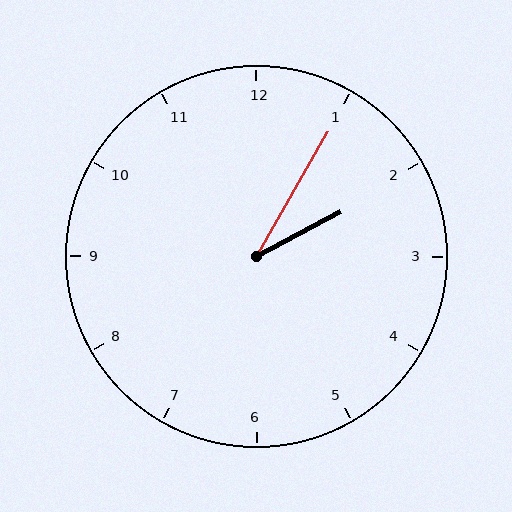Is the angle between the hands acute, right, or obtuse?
It is acute.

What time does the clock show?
2:05.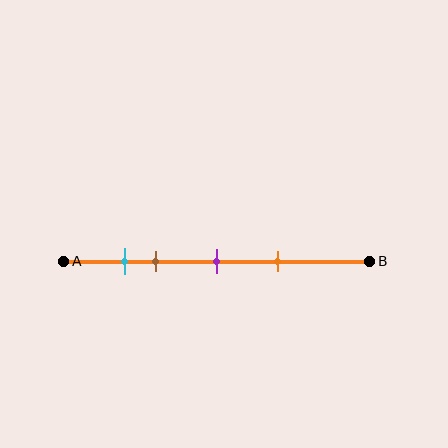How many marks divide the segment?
There are 4 marks dividing the segment.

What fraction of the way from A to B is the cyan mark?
The cyan mark is approximately 20% (0.2) of the way from A to B.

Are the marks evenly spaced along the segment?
No, the marks are not evenly spaced.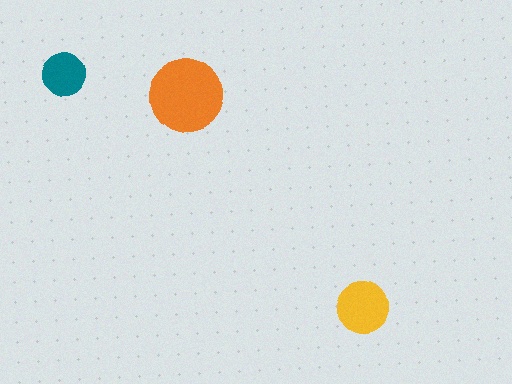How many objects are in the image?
There are 3 objects in the image.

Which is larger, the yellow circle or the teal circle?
The yellow one.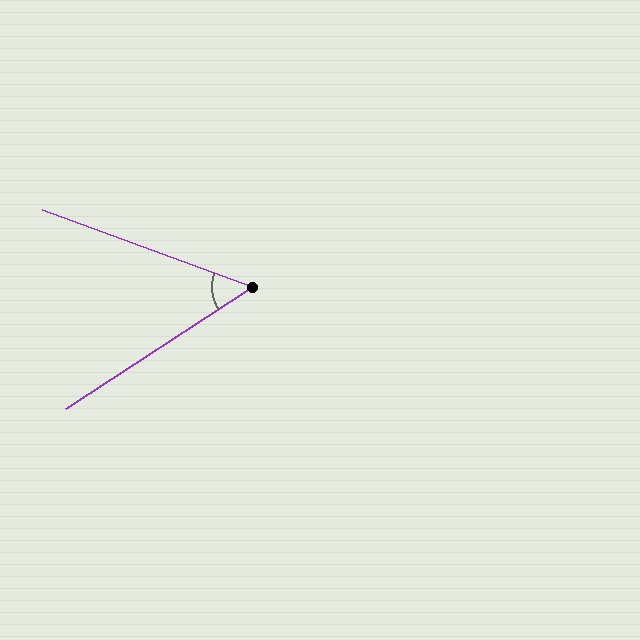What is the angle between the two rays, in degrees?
Approximately 53 degrees.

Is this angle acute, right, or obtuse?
It is acute.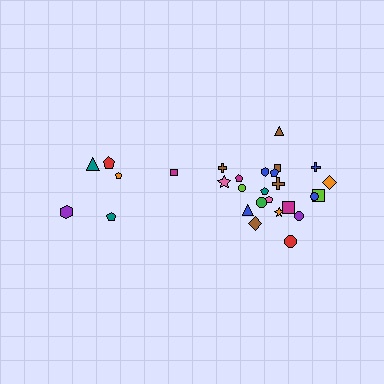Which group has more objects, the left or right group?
The right group.